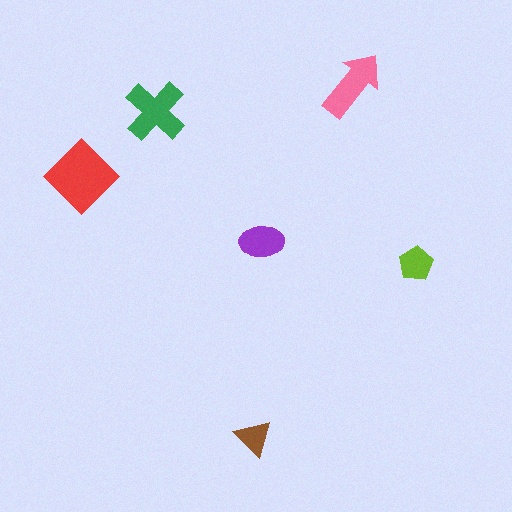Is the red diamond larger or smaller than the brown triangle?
Larger.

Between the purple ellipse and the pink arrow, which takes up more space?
The pink arrow.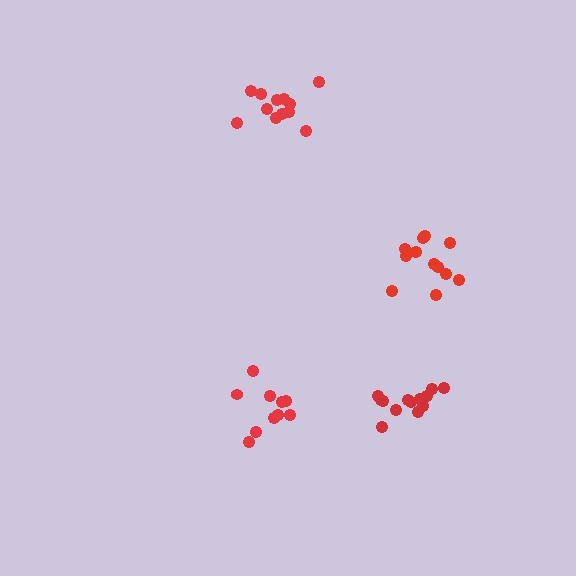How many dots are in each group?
Group 1: 12 dots, Group 2: 13 dots, Group 3: 12 dots, Group 4: 10 dots (47 total).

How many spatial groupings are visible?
There are 4 spatial groupings.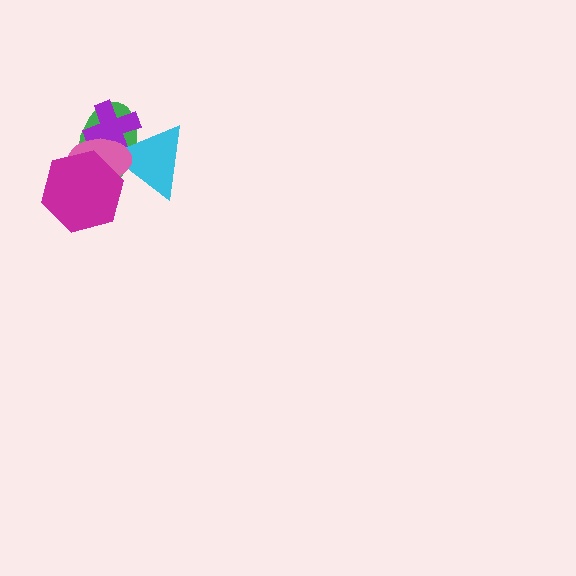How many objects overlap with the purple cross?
3 objects overlap with the purple cross.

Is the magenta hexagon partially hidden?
No, no other shape covers it.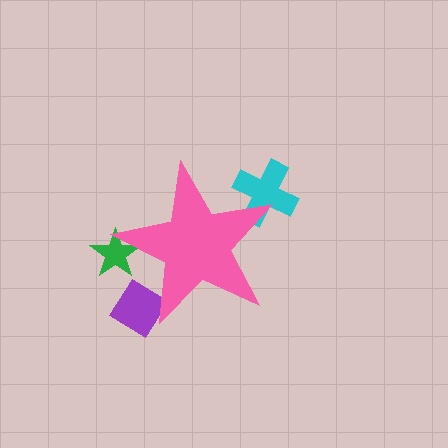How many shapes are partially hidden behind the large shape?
3 shapes are partially hidden.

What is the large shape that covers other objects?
A pink star.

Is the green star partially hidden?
Yes, the green star is partially hidden behind the pink star.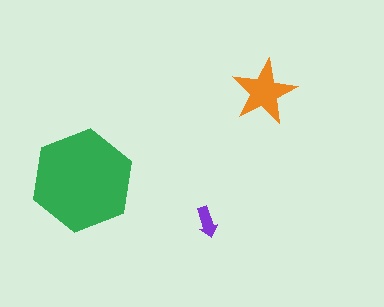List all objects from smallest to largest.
The purple arrow, the orange star, the green hexagon.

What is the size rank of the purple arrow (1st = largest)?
3rd.